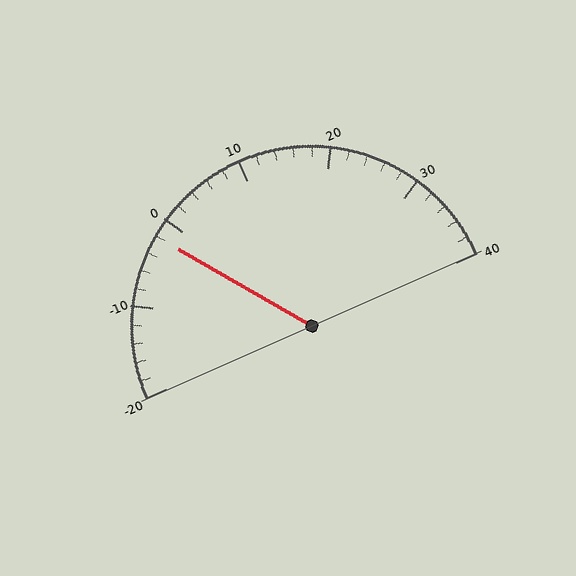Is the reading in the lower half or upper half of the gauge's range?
The reading is in the lower half of the range (-20 to 40).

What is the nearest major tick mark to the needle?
The nearest major tick mark is 0.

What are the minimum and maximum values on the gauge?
The gauge ranges from -20 to 40.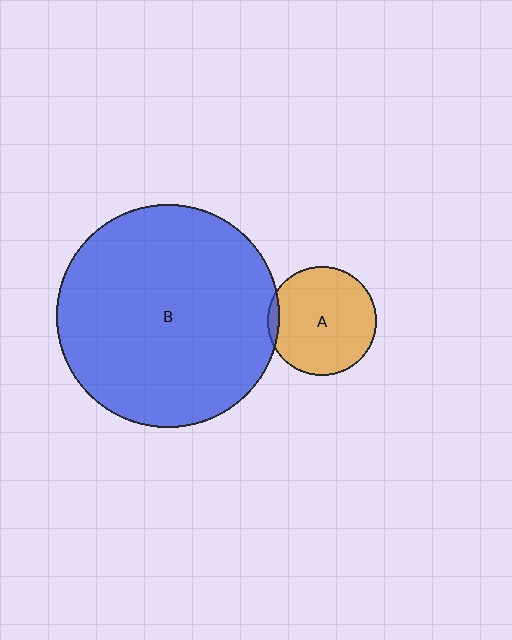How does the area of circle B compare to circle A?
Approximately 4.2 times.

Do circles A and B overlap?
Yes.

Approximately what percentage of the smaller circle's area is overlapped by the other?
Approximately 5%.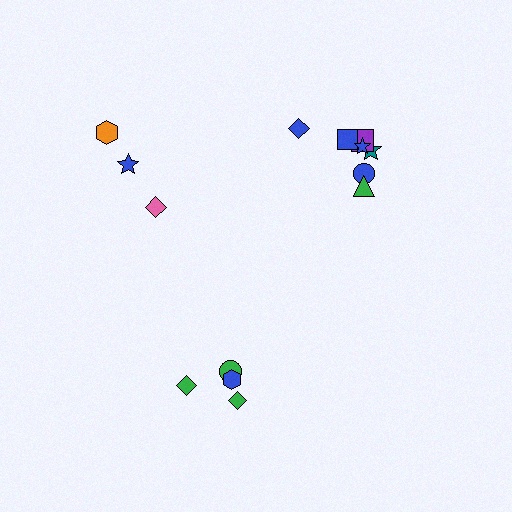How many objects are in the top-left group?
There are 3 objects.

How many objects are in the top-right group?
There are 7 objects.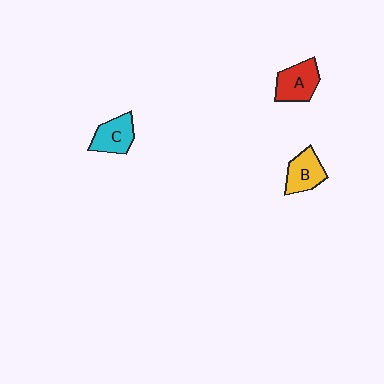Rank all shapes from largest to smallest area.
From largest to smallest: A (red), B (yellow), C (cyan).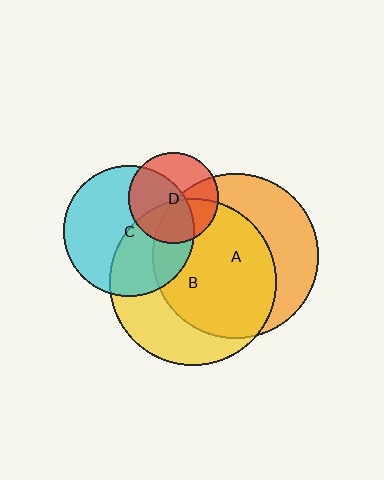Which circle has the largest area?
Circle B (yellow).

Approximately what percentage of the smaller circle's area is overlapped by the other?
Approximately 45%.